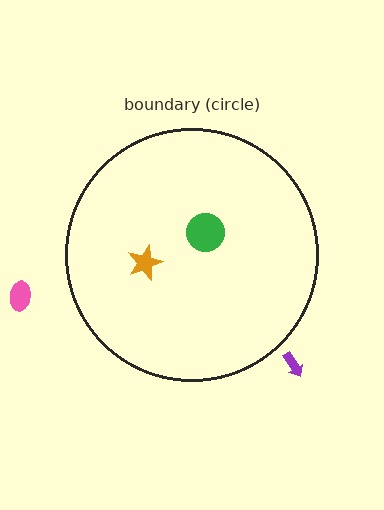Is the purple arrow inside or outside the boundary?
Outside.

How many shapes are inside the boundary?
2 inside, 2 outside.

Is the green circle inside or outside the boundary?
Inside.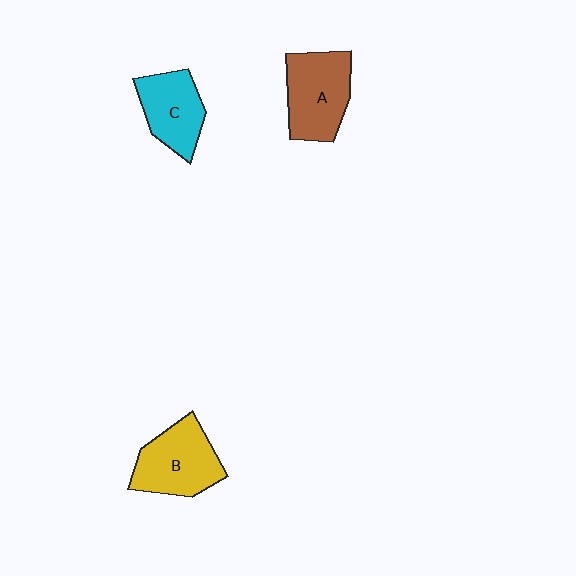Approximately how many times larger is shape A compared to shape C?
Approximately 1.2 times.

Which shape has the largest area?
Shape A (brown).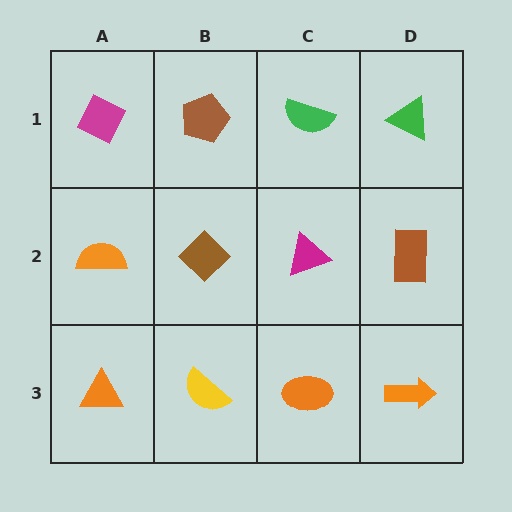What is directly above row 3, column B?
A brown diamond.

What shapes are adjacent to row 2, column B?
A brown pentagon (row 1, column B), a yellow semicircle (row 3, column B), an orange semicircle (row 2, column A), a magenta triangle (row 2, column C).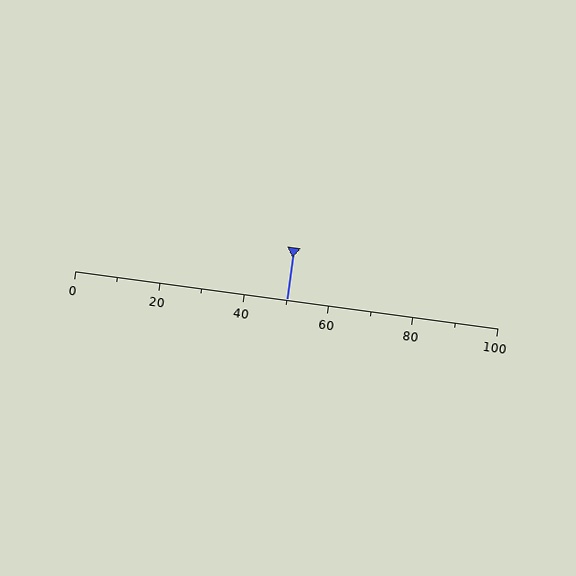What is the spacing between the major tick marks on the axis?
The major ticks are spaced 20 apart.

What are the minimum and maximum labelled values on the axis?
The axis runs from 0 to 100.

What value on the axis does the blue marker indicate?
The marker indicates approximately 50.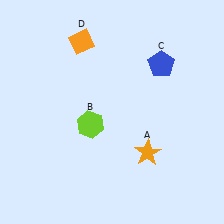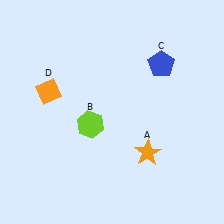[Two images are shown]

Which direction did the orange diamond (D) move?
The orange diamond (D) moved down.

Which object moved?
The orange diamond (D) moved down.